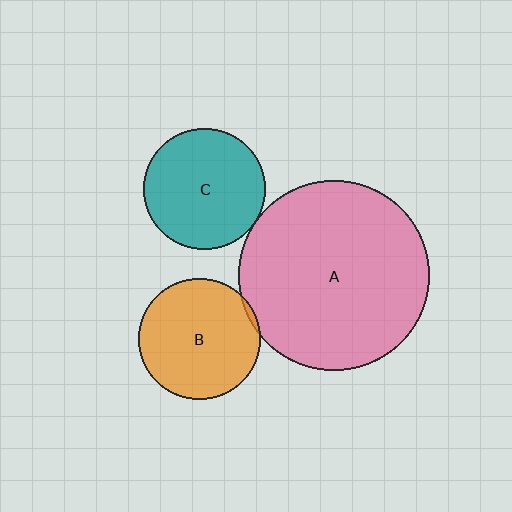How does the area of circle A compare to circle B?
Approximately 2.5 times.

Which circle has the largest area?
Circle A (pink).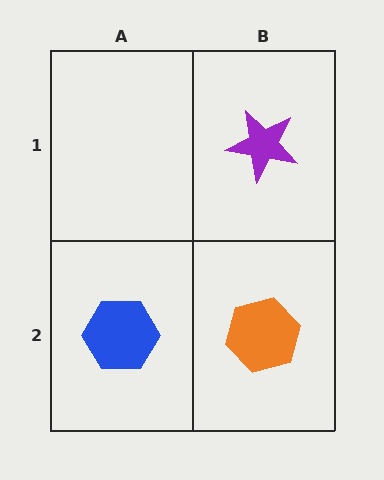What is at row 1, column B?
A purple star.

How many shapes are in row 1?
1 shape.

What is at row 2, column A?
A blue hexagon.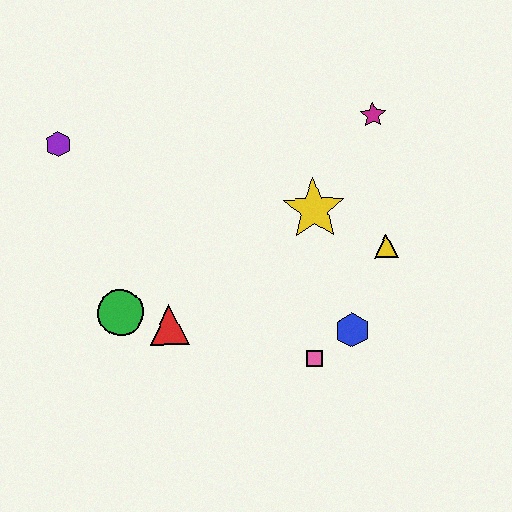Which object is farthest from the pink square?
The purple hexagon is farthest from the pink square.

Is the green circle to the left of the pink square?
Yes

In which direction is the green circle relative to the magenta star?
The green circle is to the left of the magenta star.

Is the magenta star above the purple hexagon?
Yes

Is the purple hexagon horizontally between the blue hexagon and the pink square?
No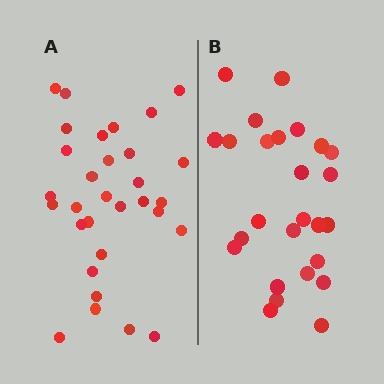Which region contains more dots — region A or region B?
Region A (the left region) has more dots.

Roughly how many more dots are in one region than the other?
Region A has about 5 more dots than region B.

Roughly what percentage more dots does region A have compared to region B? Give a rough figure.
About 20% more.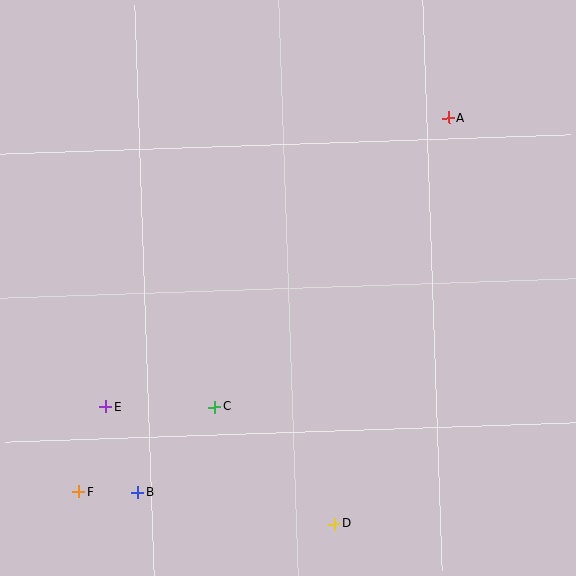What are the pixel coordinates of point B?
Point B is at (137, 492).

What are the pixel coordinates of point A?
Point A is at (449, 118).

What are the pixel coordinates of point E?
Point E is at (106, 407).